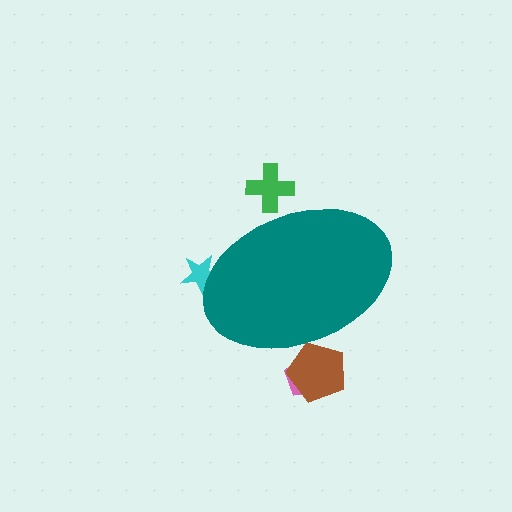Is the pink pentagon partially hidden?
Yes, the pink pentagon is partially hidden behind the teal ellipse.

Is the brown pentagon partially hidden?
Yes, the brown pentagon is partially hidden behind the teal ellipse.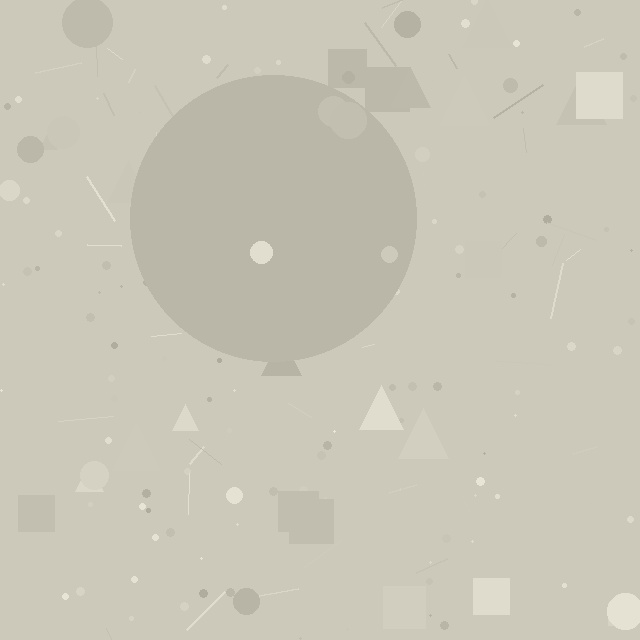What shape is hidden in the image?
A circle is hidden in the image.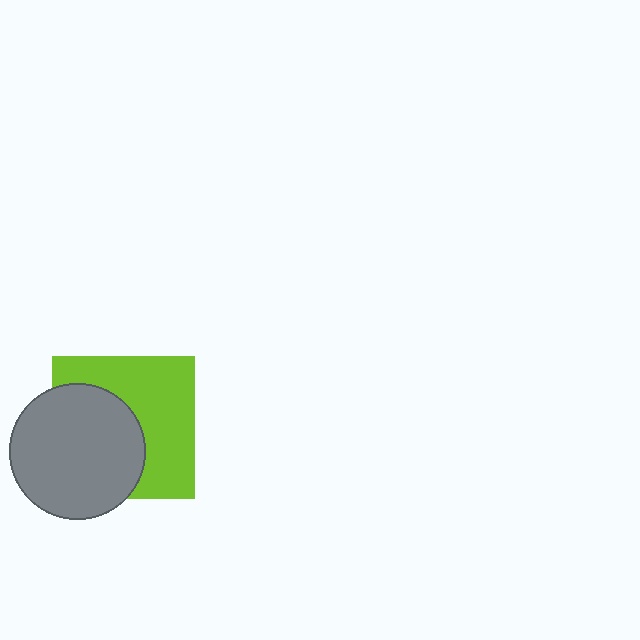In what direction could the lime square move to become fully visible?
The lime square could move right. That would shift it out from behind the gray circle entirely.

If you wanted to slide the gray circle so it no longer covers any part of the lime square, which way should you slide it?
Slide it left — that is the most direct way to separate the two shapes.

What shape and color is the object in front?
The object in front is a gray circle.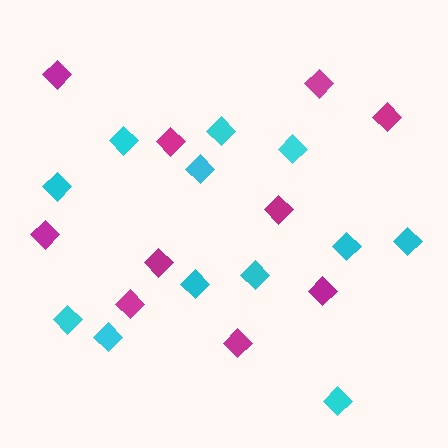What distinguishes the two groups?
There are 2 groups: one group of cyan diamonds (12) and one group of magenta diamonds (10).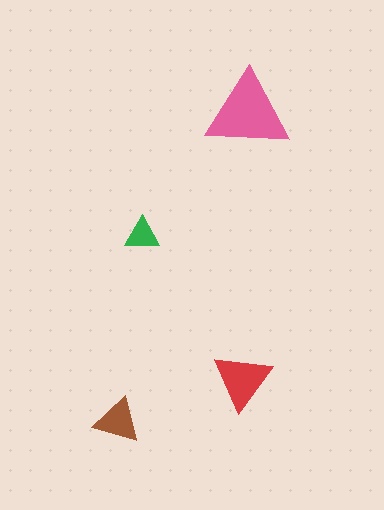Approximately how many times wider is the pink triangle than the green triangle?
About 2.5 times wider.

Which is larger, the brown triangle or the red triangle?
The red one.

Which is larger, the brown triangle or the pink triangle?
The pink one.